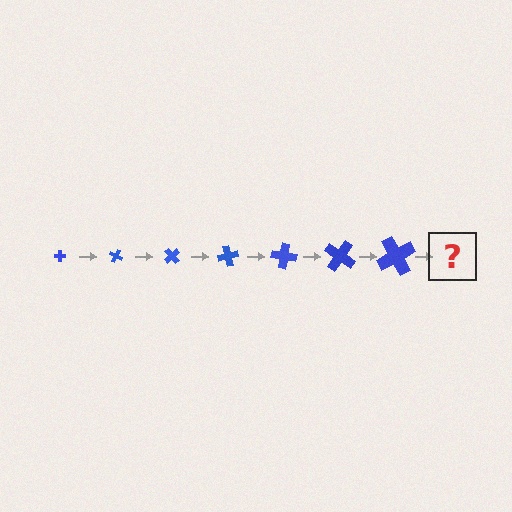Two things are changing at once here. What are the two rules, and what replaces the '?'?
The two rules are that the cross grows larger each step and it rotates 25 degrees each step. The '?' should be a cross, larger than the previous one and rotated 175 degrees from the start.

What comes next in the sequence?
The next element should be a cross, larger than the previous one and rotated 175 degrees from the start.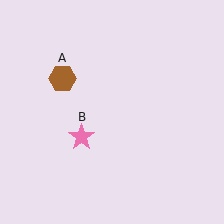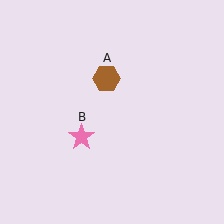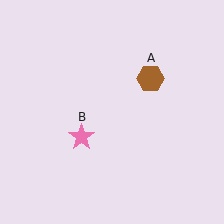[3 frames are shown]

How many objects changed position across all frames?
1 object changed position: brown hexagon (object A).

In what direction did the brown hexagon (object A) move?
The brown hexagon (object A) moved right.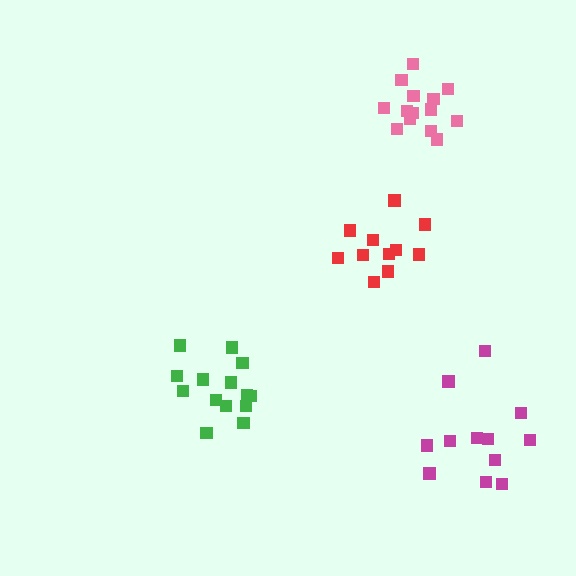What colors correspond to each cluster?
The clusters are colored: red, magenta, green, pink.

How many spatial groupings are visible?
There are 4 spatial groupings.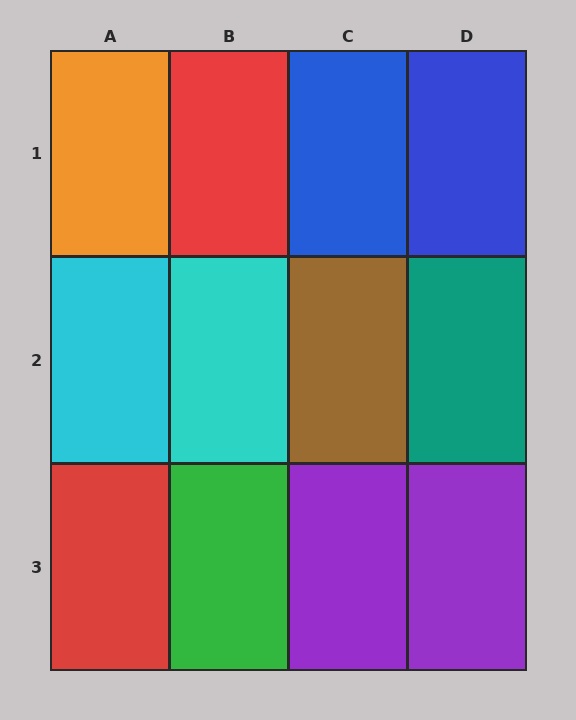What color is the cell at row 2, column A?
Cyan.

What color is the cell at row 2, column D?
Teal.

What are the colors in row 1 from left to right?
Orange, red, blue, blue.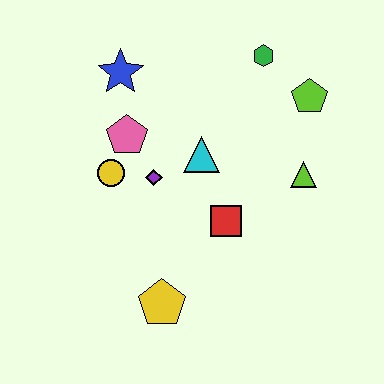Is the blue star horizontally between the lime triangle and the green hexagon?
No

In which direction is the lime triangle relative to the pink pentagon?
The lime triangle is to the right of the pink pentagon.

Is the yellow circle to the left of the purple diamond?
Yes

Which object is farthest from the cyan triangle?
The yellow pentagon is farthest from the cyan triangle.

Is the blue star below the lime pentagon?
No